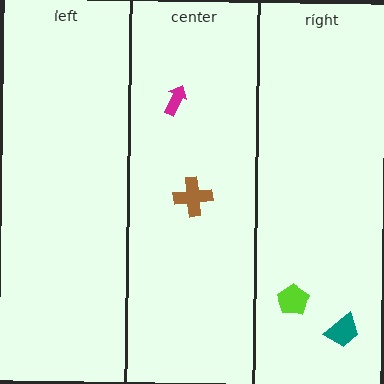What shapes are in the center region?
The brown cross, the magenta arrow.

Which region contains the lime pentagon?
The right region.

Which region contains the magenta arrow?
The center region.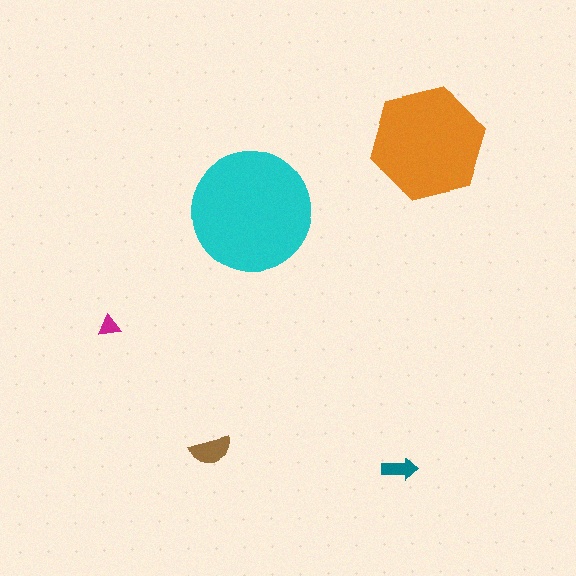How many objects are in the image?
There are 5 objects in the image.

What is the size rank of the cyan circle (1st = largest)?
1st.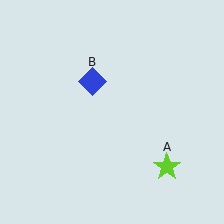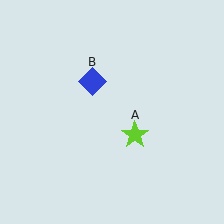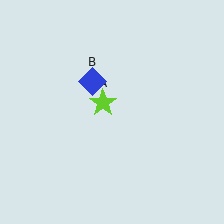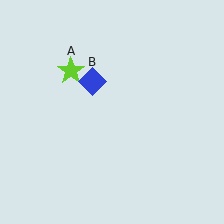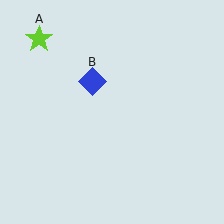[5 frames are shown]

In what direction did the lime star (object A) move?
The lime star (object A) moved up and to the left.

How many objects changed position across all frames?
1 object changed position: lime star (object A).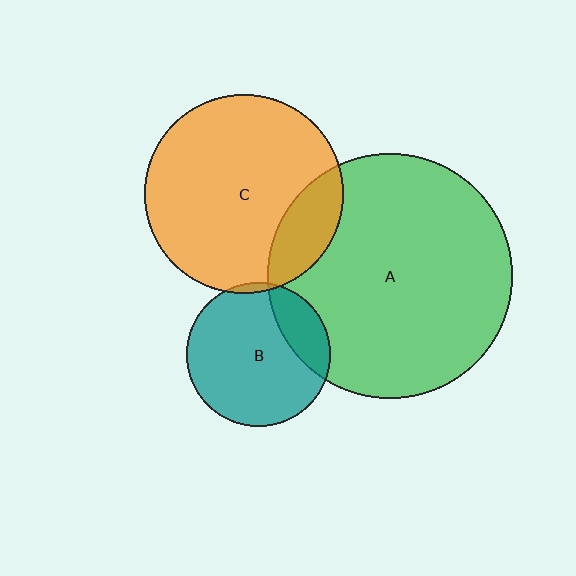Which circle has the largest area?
Circle A (green).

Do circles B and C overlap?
Yes.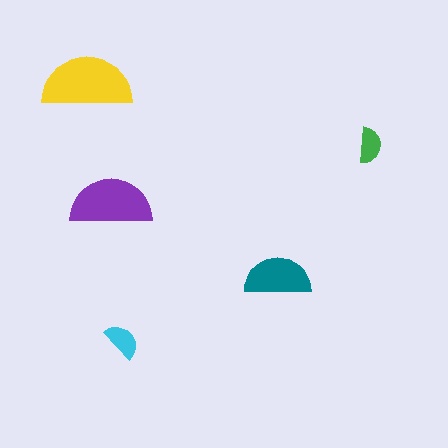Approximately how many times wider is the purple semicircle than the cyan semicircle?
About 2 times wider.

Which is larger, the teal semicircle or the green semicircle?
The teal one.